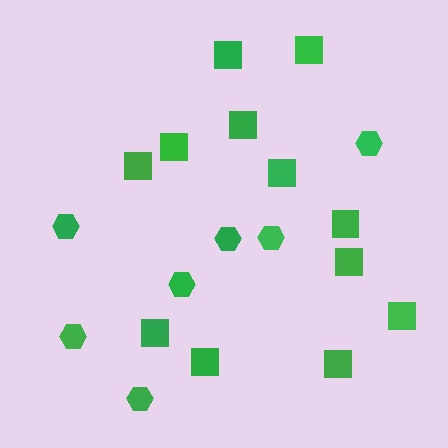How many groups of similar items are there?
There are 2 groups: one group of squares (12) and one group of hexagons (7).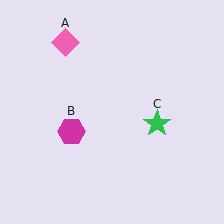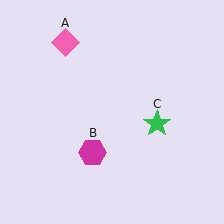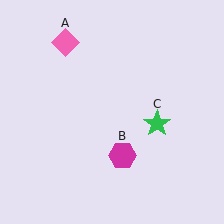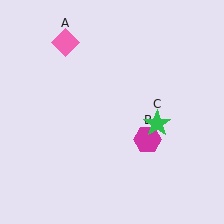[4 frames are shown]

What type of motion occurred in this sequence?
The magenta hexagon (object B) rotated counterclockwise around the center of the scene.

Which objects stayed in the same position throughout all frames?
Pink diamond (object A) and green star (object C) remained stationary.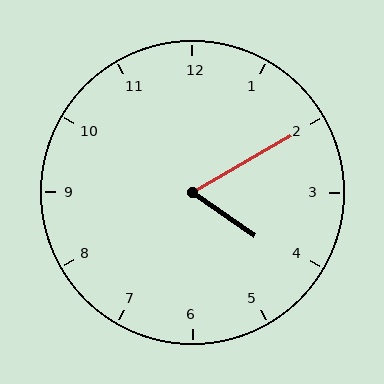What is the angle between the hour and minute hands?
Approximately 65 degrees.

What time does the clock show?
4:10.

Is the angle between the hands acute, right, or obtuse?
It is acute.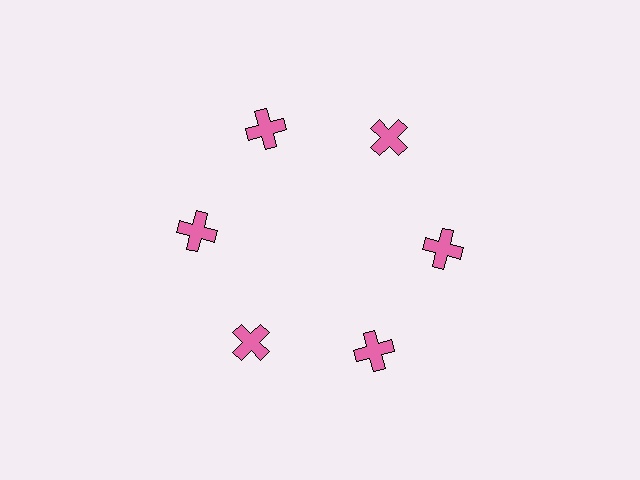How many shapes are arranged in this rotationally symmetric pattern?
There are 6 shapes, arranged in 6 groups of 1.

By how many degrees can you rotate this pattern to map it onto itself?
The pattern maps onto itself every 60 degrees of rotation.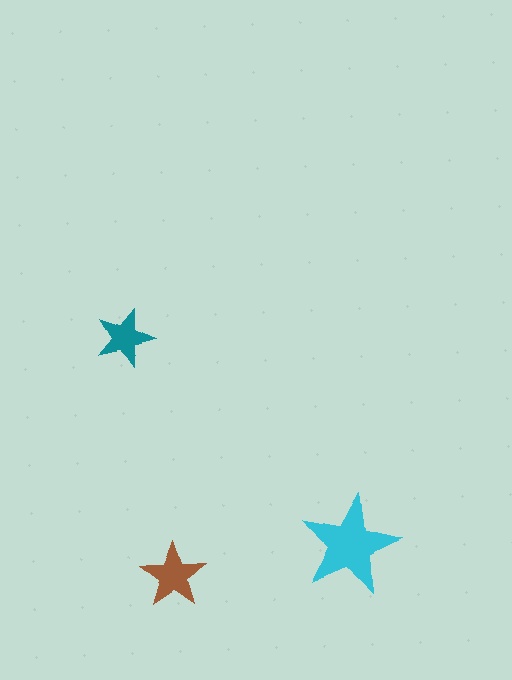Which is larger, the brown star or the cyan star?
The cyan one.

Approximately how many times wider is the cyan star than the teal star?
About 1.5 times wider.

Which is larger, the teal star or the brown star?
The brown one.